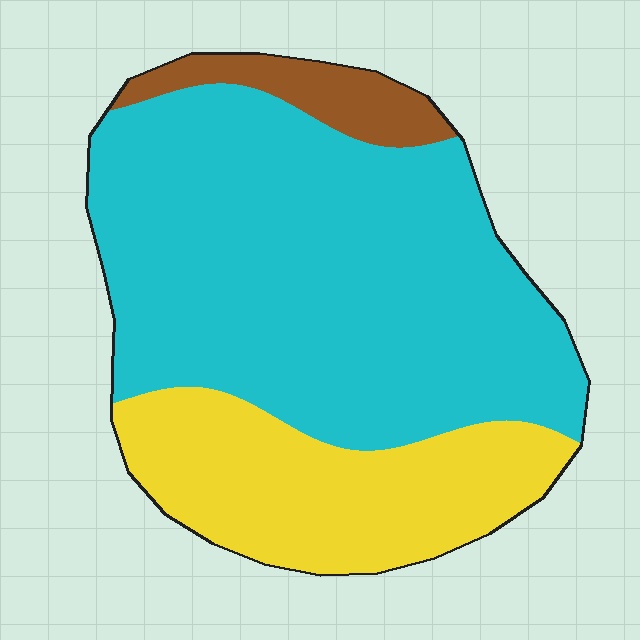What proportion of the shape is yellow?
Yellow takes up about one quarter (1/4) of the shape.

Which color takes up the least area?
Brown, at roughly 10%.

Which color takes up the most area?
Cyan, at roughly 65%.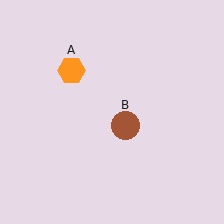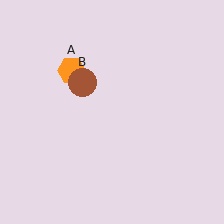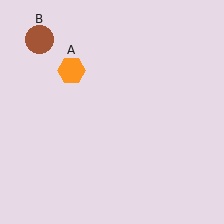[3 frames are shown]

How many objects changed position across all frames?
1 object changed position: brown circle (object B).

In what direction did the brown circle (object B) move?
The brown circle (object B) moved up and to the left.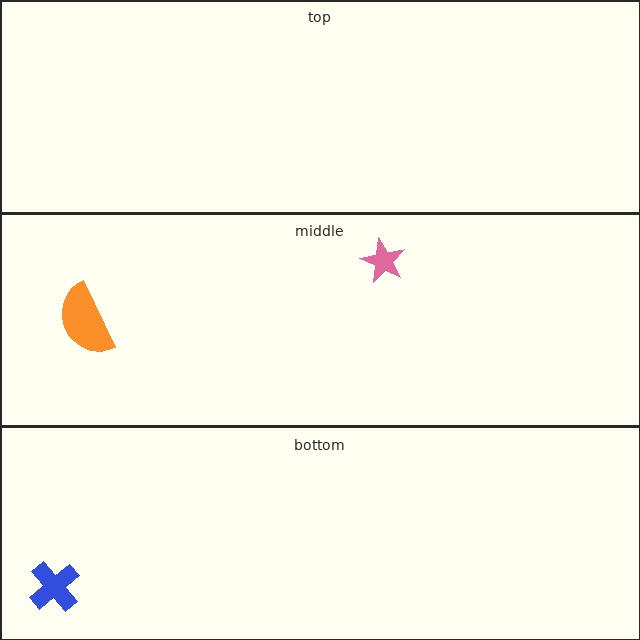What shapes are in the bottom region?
The blue cross.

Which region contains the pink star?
The middle region.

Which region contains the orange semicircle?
The middle region.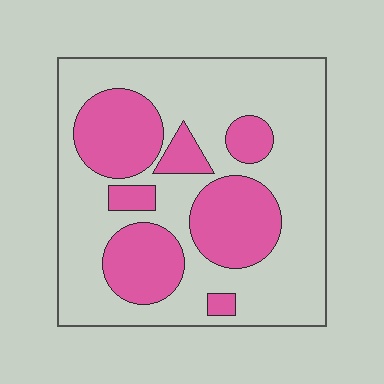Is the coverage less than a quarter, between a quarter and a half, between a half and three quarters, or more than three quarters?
Between a quarter and a half.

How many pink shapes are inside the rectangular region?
7.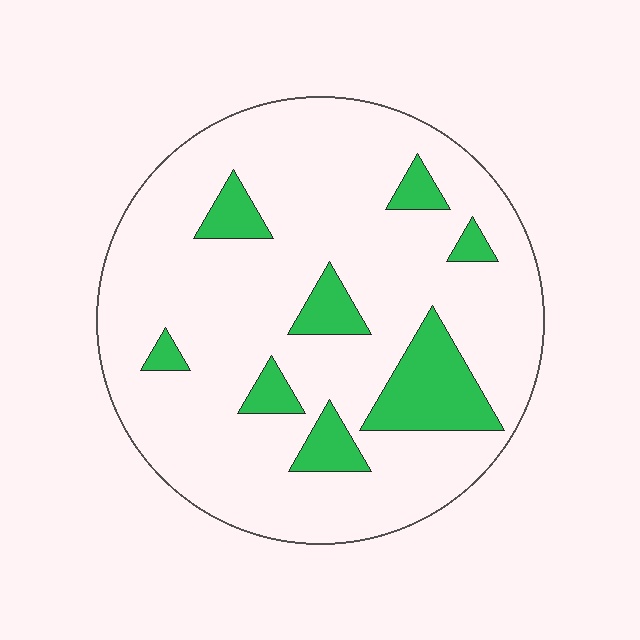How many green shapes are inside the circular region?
8.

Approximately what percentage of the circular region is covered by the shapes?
Approximately 15%.